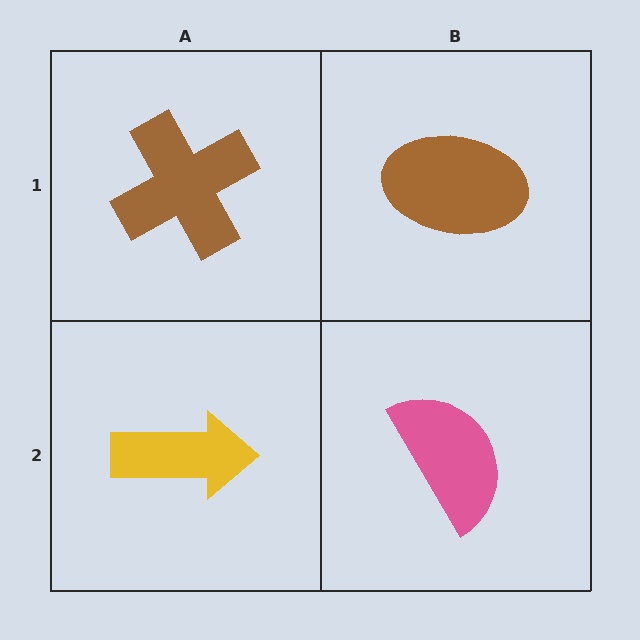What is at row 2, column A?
A yellow arrow.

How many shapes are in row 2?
2 shapes.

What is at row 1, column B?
A brown ellipse.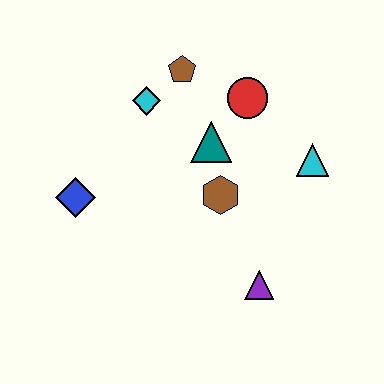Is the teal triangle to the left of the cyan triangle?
Yes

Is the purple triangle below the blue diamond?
Yes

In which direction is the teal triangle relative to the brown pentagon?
The teal triangle is below the brown pentagon.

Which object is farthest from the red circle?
The blue diamond is farthest from the red circle.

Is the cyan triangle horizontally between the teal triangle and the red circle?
No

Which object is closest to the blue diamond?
The cyan diamond is closest to the blue diamond.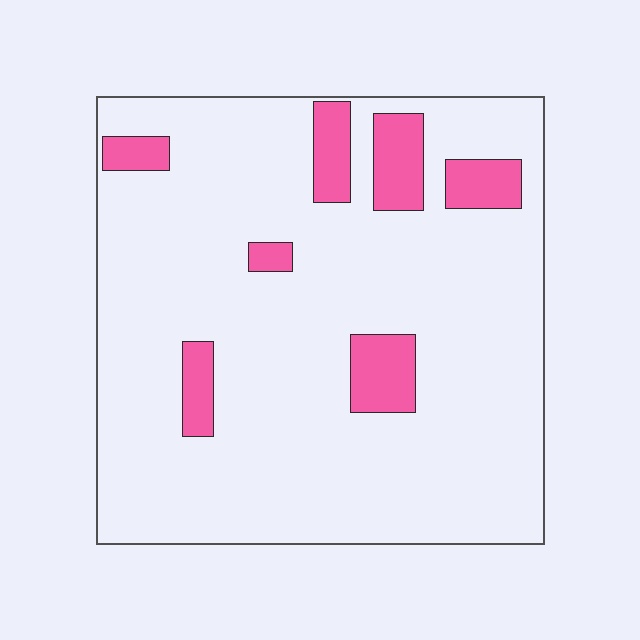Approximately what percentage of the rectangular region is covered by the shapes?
Approximately 10%.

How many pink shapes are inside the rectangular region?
7.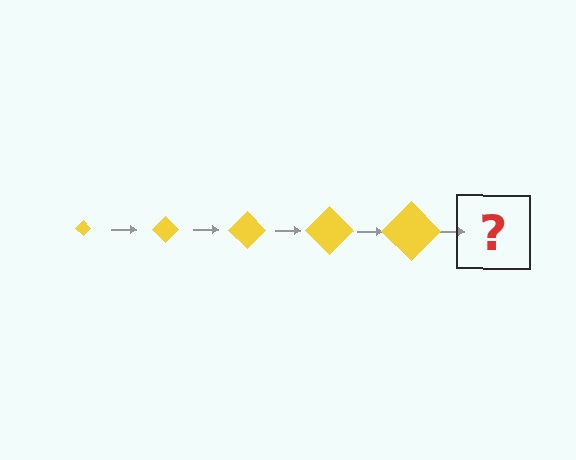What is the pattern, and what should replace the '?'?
The pattern is that the diamond gets progressively larger each step. The '?' should be a yellow diamond, larger than the previous one.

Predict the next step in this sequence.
The next step is a yellow diamond, larger than the previous one.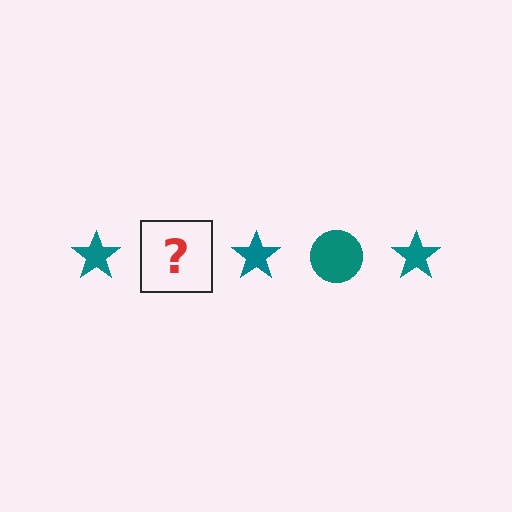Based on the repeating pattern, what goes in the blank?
The blank should be a teal circle.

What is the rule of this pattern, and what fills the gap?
The rule is that the pattern cycles through star, circle shapes in teal. The gap should be filled with a teal circle.